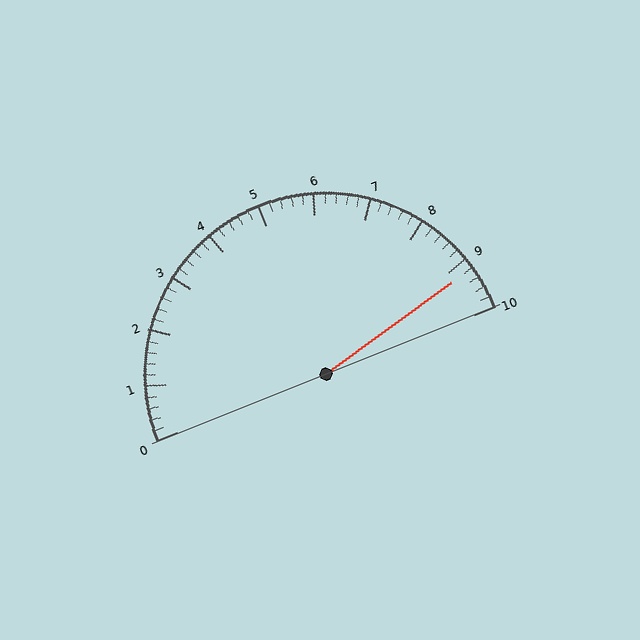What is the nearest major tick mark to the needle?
The nearest major tick mark is 9.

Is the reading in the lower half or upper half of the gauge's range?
The reading is in the upper half of the range (0 to 10).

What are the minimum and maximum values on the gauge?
The gauge ranges from 0 to 10.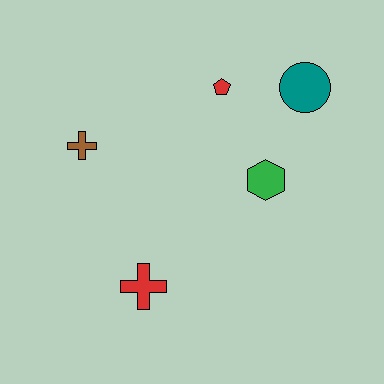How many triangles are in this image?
There are no triangles.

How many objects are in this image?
There are 5 objects.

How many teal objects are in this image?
There is 1 teal object.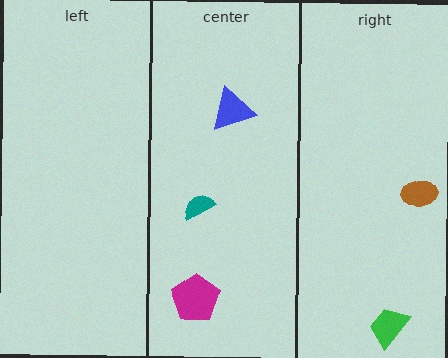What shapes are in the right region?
The brown ellipse, the green trapezoid.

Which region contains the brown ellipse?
The right region.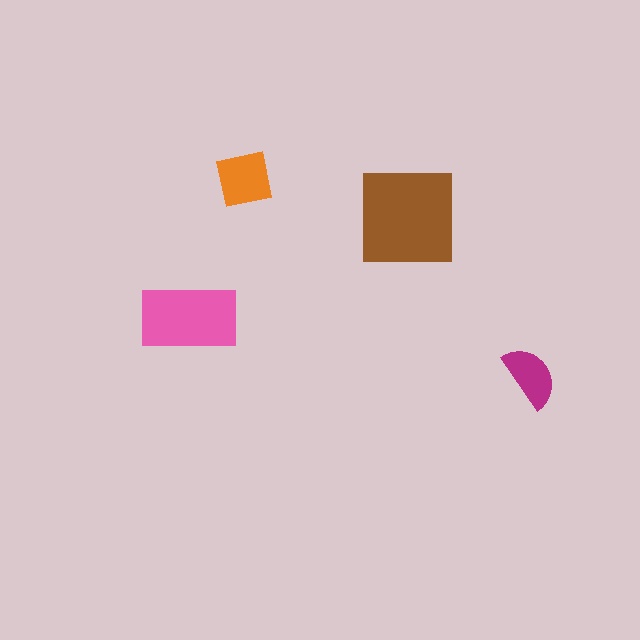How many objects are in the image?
There are 4 objects in the image.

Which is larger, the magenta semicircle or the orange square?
The orange square.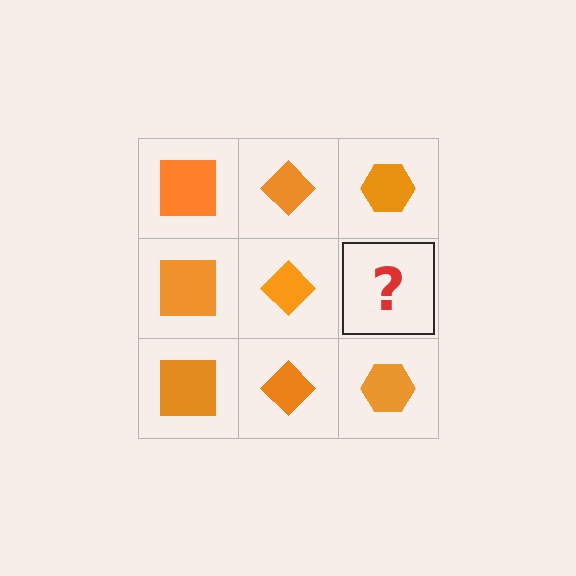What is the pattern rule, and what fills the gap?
The rule is that each column has a consistent shape. The gap should be filled with an orange hexagon.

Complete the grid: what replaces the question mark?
The question mark should be replaced with an orange hexagon.